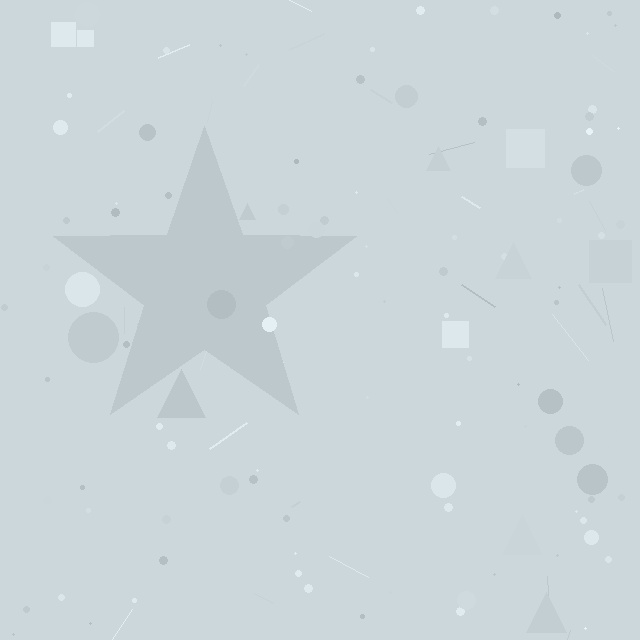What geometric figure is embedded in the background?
A star is embedded in the background.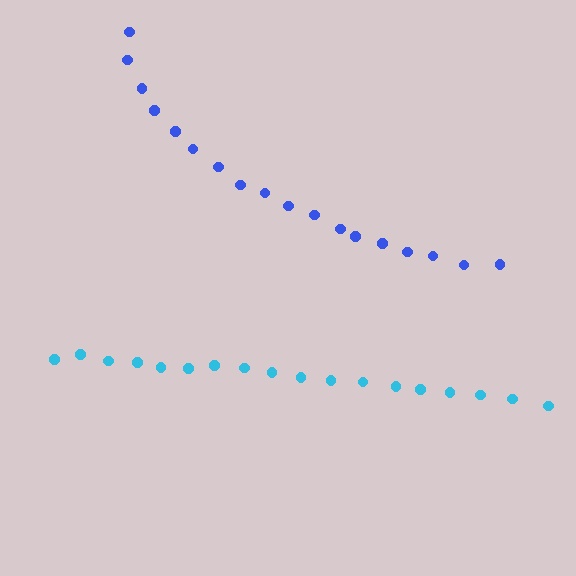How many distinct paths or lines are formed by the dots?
There are 2 distinct paths.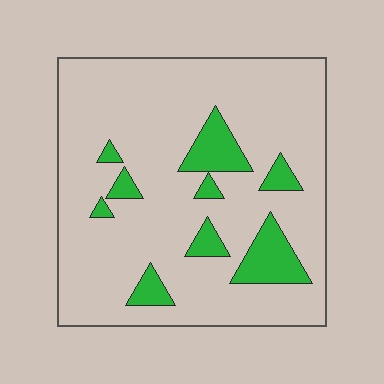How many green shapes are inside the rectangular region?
9.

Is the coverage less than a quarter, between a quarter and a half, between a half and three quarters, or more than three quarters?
Less than a quarter.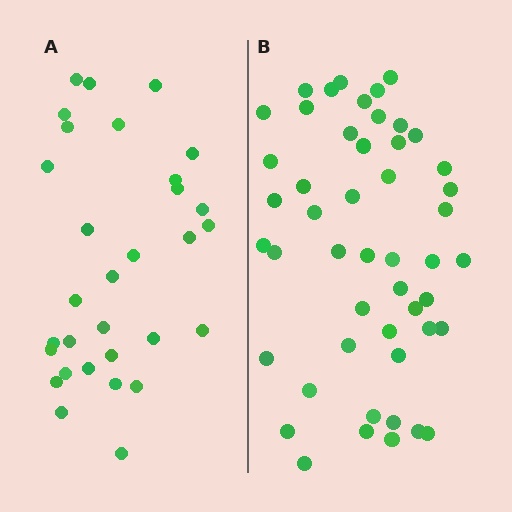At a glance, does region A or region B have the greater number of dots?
Region B (the right region) has more dots.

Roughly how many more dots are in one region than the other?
Region B has approximately 20 more dots than region A.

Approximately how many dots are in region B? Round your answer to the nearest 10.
About 50 dots. (The exact count is 49, which rounds to 50.)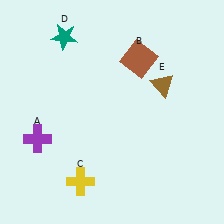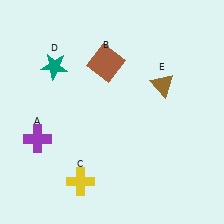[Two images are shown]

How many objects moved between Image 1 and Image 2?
2 objects moved between the two images.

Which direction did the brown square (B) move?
The brown square (B) moved left.